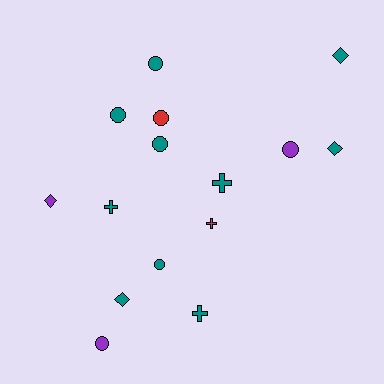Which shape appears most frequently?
Circle, with 7 objects.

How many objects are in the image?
There are 15 objects.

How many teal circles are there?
There are 4 teal circles.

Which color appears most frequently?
Teal, with 10 objects.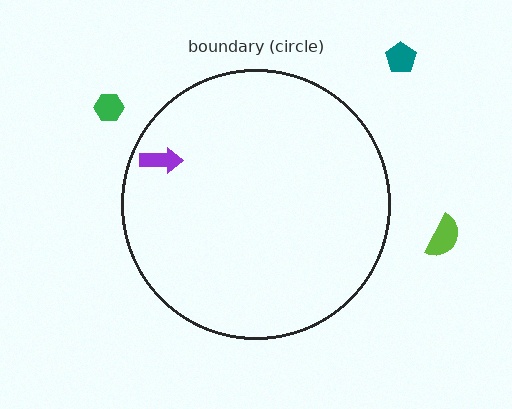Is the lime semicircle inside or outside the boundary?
Outside.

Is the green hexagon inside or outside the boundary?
Outside.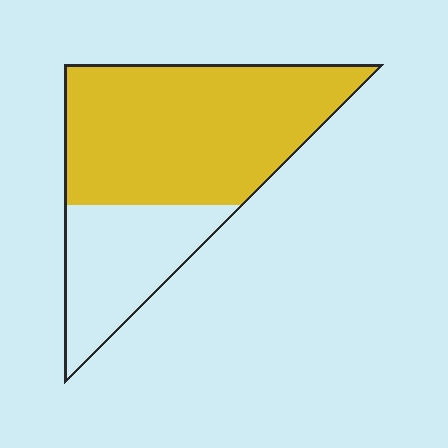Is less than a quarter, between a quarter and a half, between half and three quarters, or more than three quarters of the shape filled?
Between half and three quarters.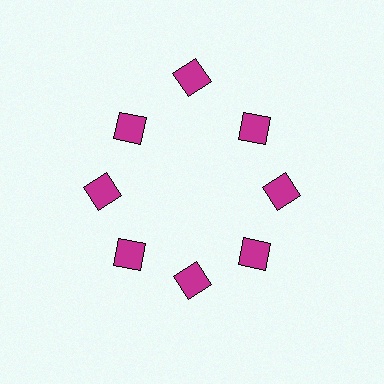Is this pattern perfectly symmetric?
No. The 8 magenta diamonds are arranged in a ring, but one element near the 12 o'clock position is pushed outward from the center, breaking the 8-fold rotational symmetry.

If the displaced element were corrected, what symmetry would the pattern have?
It would have 8-fold rotational symmetry — the pattern would map onto itself every 45 degrees.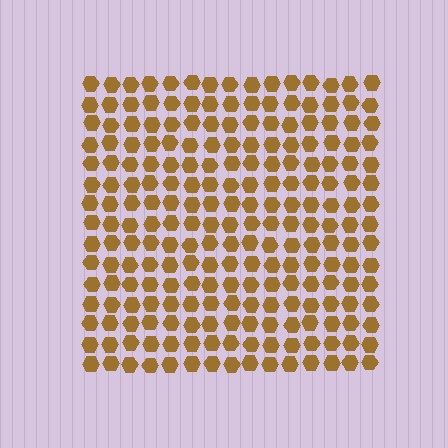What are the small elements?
The small elements are hexagons.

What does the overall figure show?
The overall figure shows a square.